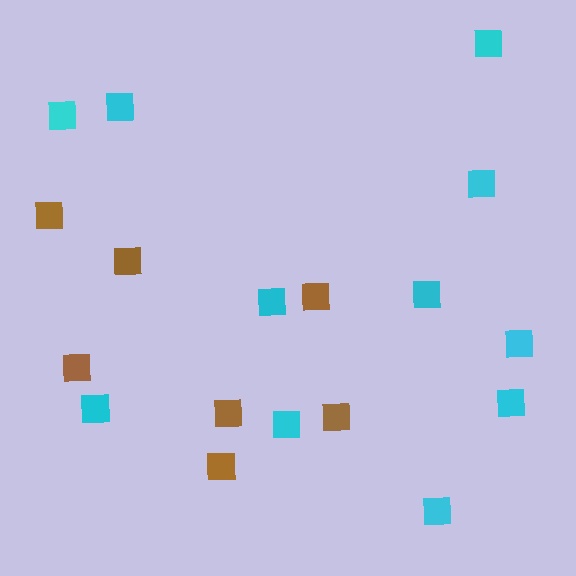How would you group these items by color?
There are 2 groups: one group of cyan squares (11) and one group of brown squares (7).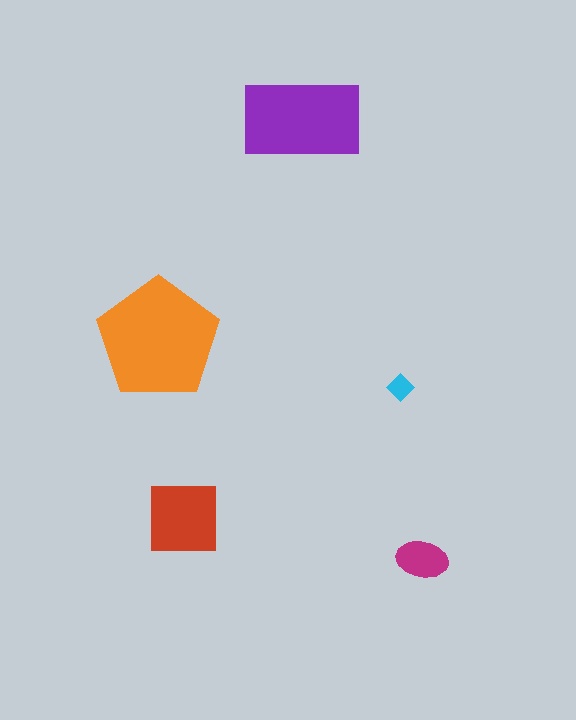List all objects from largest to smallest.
The orange pentagon, the purple rectangle, the red square, the magenta ellipse, the cyan diamond.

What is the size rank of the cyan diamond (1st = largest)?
5th.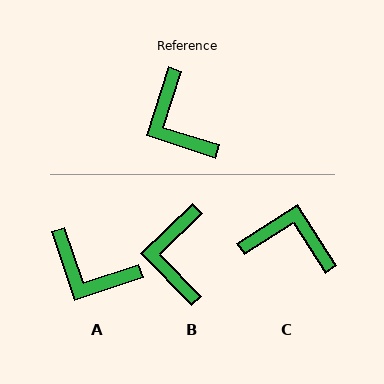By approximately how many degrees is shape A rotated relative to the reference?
Approximately 36 degrees counter-clockwise.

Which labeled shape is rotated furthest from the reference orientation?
C, about 130 degrees away.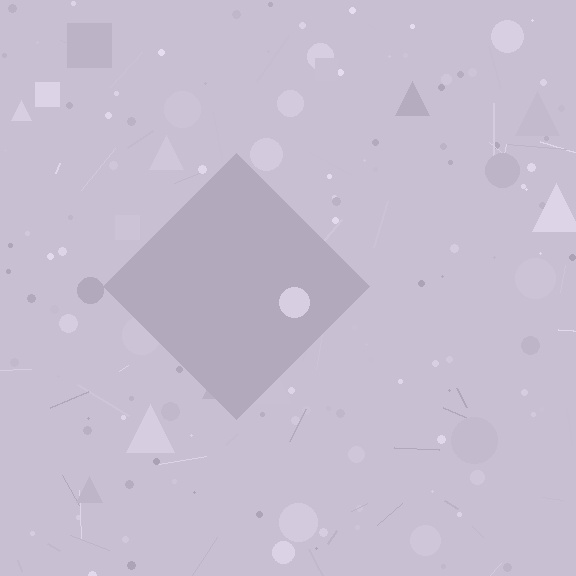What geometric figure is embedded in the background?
A diamond is embedded in the background.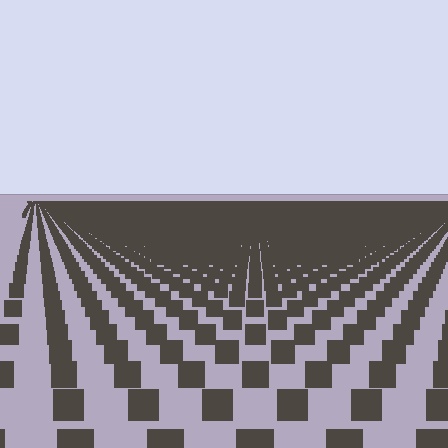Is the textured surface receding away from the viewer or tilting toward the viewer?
The surface is receding away from the viewer. Texture elements get smaller and denser toward the top.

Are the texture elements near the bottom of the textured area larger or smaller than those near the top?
Larger. Near the bottom, elements are closer to the viewer and appear at a bigger on-screen size.